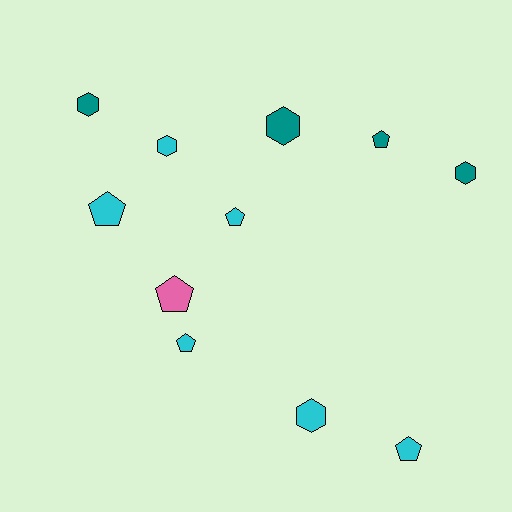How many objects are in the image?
There are 11 objects.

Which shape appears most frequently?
Pentagon, with 6 objects.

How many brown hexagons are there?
There are no brown hexagons.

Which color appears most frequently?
Cyan, with 6 objects.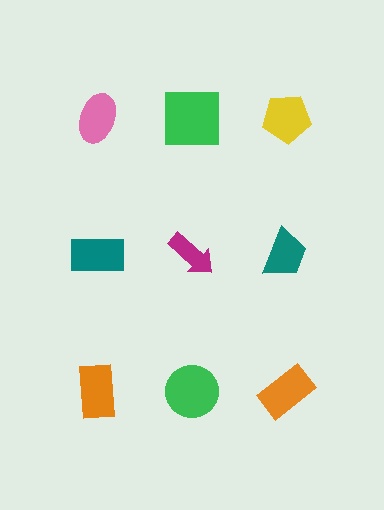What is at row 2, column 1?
A teal rectangle.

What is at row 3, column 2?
A green circle.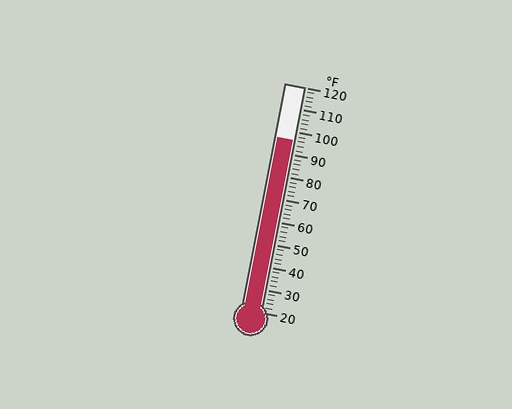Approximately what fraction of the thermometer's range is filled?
The thermometer is filled to approximately 75% of its range.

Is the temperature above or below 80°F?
The temperature is above 80°F.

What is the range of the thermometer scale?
The thermometer scale ranges from 20°F to 120°F.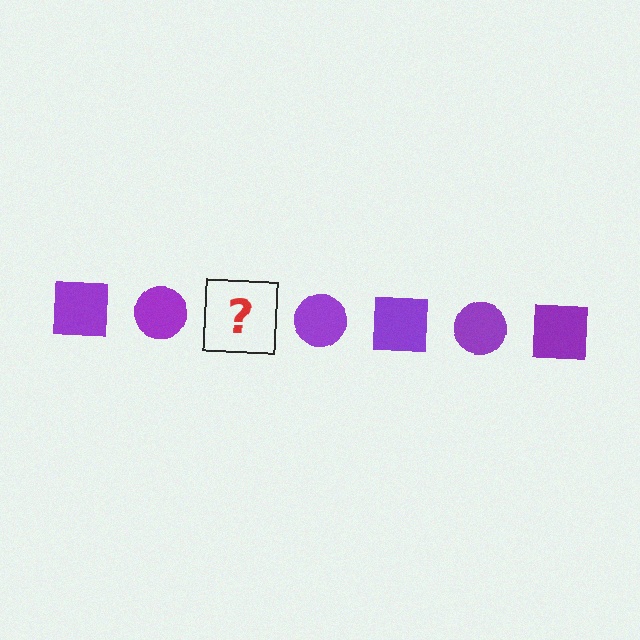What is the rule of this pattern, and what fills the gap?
The rule is that the pattern cycles through square, circle shapes in purple. The gap should be filled with a purple square.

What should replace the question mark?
The question mark should be replaced with a purple square.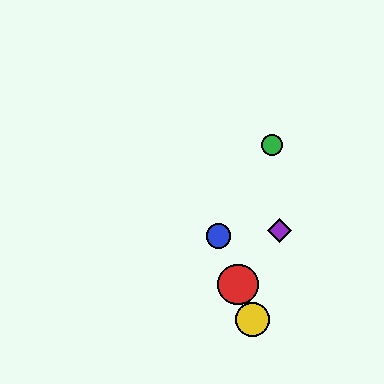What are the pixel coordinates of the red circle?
The red circle is at (238, 284).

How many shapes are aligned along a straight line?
3 shapes (the red circle, the blue circle, the yellow circle) are aligned along a straight line.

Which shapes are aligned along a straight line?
The red circle, the blue circle, the yellow circle are aligned along a straight line.